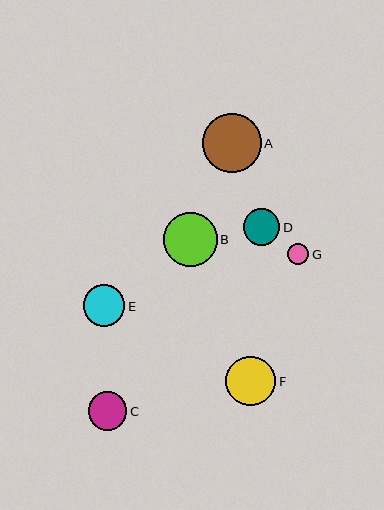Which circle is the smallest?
Circle G is the smallest with a size of approximately 21 pixels.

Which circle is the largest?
Circle A is the largest with a size of approximately 59 pixels.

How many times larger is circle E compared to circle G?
Circle E is approximately 2.0 times the size of circle G.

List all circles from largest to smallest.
From largest to smallest: A, B, F, E, C, D, G.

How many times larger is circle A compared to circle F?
Circle A is approximately 1.2 times the size of circle F.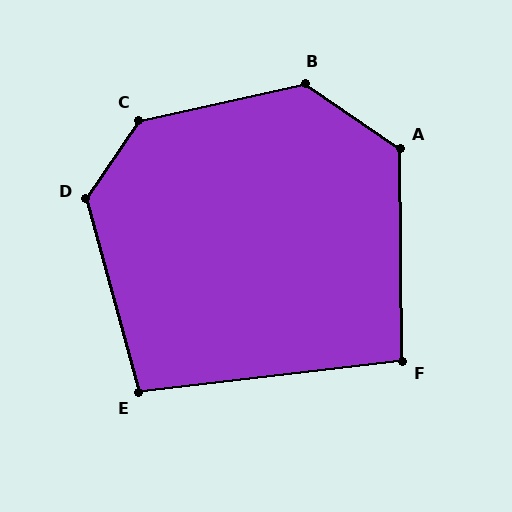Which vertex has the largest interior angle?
C, at approximately 136 degrees.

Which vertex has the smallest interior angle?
F, at approximately 96 degrees.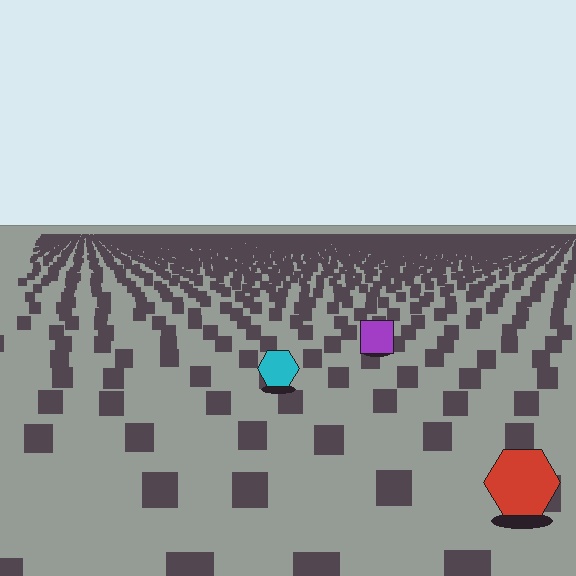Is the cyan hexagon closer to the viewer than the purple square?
Yes. The cyan hexagon is closer — you can tell from the texture gradient: the ground texture is coarser near it.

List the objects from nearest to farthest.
From nearest to farthest: the red hexagon, the cyan hexagon, the purple square.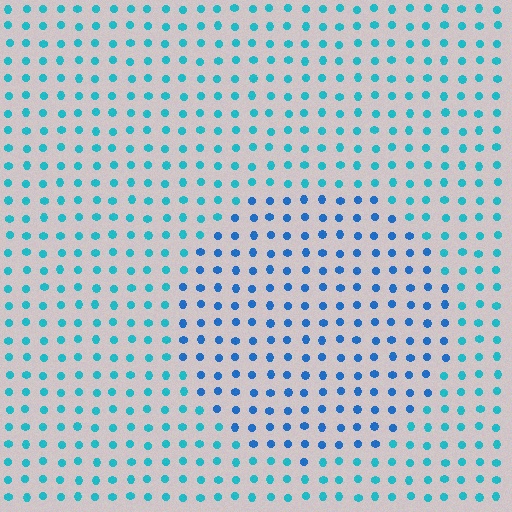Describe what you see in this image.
The image is filled with small cyan elements in a uniform arrangement. A circle-shaped region is visible where the elements are tinted to a slightly different hue, forming a subtle color boundary.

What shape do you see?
I see a circle.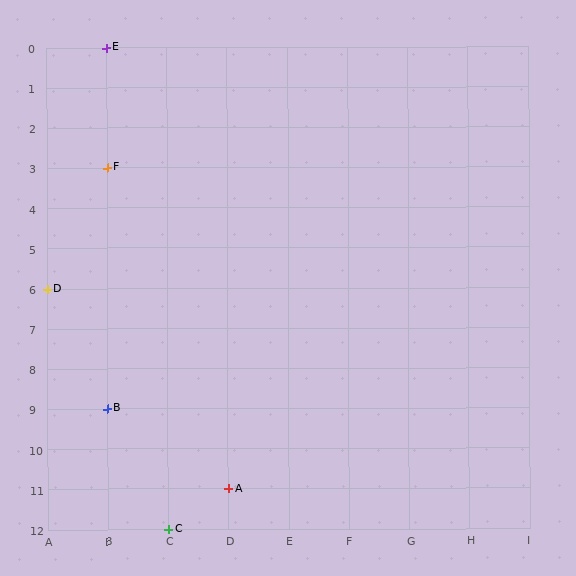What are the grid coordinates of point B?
Point B is at grid coordinates (B, 9).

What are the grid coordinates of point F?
Point F is at grid coordinates (B, 3).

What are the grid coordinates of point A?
Point A is at grid coordinates (D, 11).